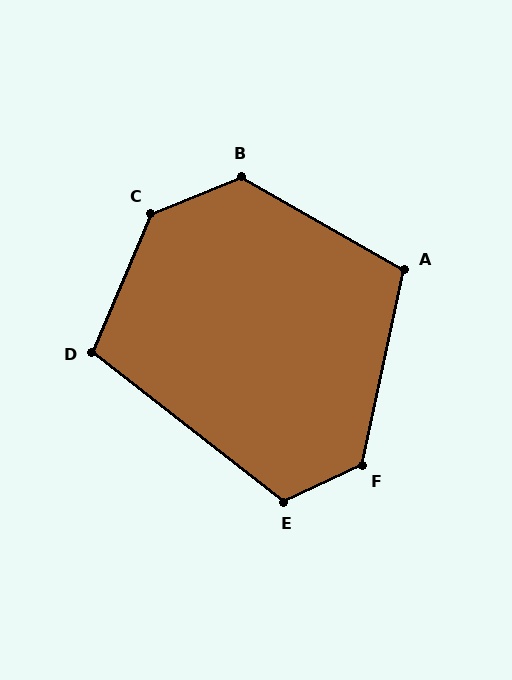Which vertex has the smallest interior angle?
D, at approximately 105 degrees.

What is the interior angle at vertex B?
Approximately 128 degrees (obtuse).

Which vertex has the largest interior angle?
C, at approximately 135 degrees.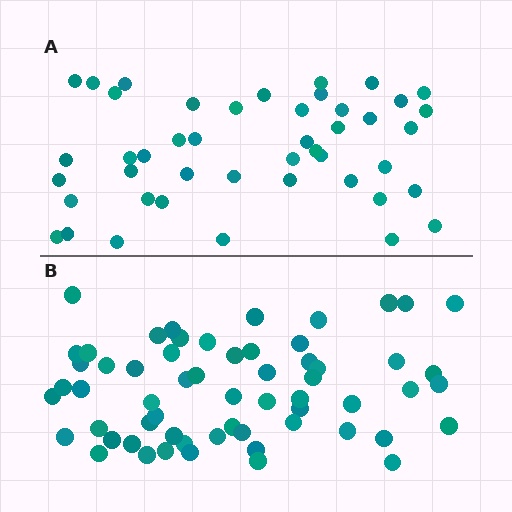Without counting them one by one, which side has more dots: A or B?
Region B (the bottom region) has more dots.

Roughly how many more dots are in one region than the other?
Region B has approximately 15 more dots than region A.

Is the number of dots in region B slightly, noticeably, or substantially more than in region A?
Region B has noticeably more, but not dramatically so. The ratio is roughly 1.3 to 1.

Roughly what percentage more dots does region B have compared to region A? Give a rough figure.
About 35% more.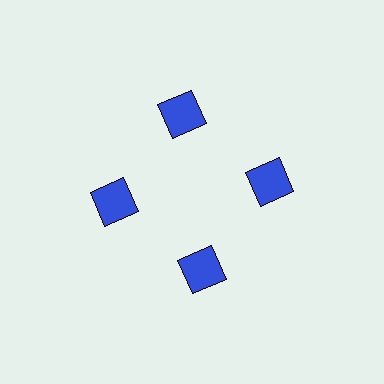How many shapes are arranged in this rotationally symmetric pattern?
There are 4 shapes, arranged in 4 groups of 1.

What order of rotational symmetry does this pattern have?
This pattern has 4-fold rotational symmetry.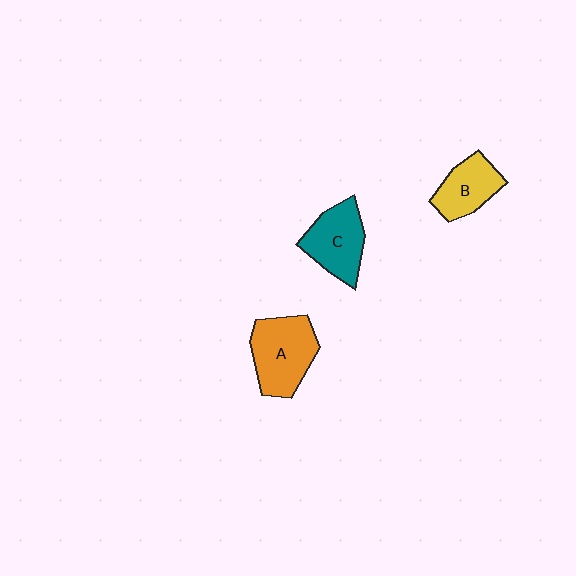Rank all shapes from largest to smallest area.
From largest to smallest: A (orange), C (teal), B (yellow).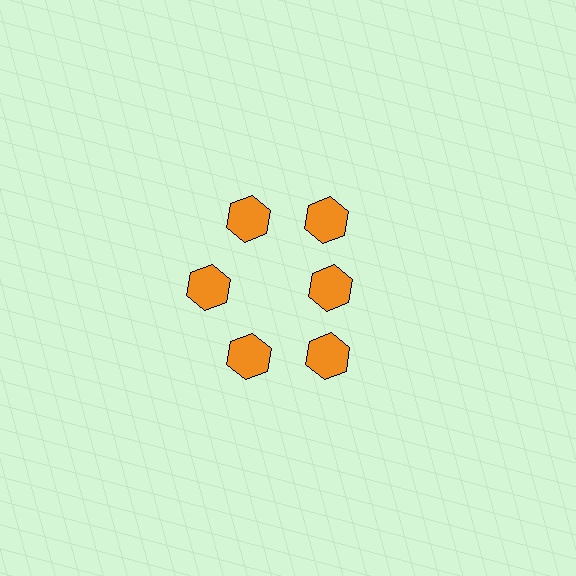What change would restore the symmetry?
The symmetry would be restored by moving it outward, back onto the ring so that all 6 hexagons sit at equal angles and equal distance from the center.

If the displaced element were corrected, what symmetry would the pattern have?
It would have 6-fold rotational symmetry — the pattern would map onto itself every 60 degrees.